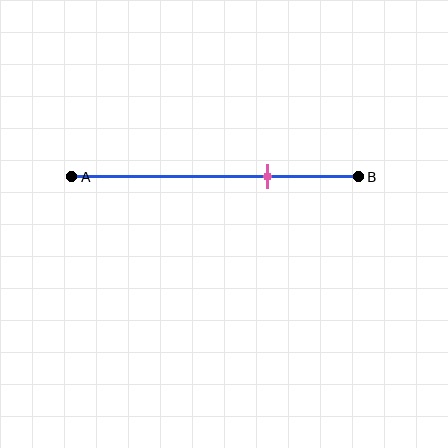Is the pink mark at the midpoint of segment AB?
No, the mark is at about 70% from A, not at the 50% midpoint.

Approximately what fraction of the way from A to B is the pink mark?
The pink mark is approximately 70% of the way from A to B.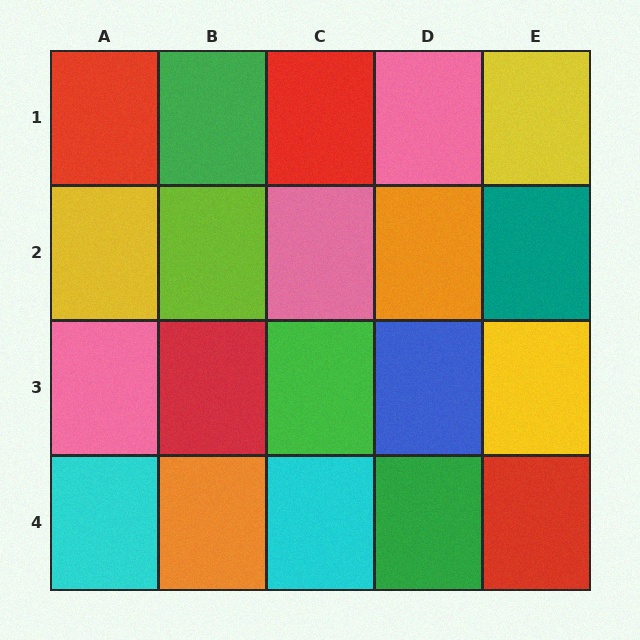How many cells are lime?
1 cell is lime.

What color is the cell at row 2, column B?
Lime.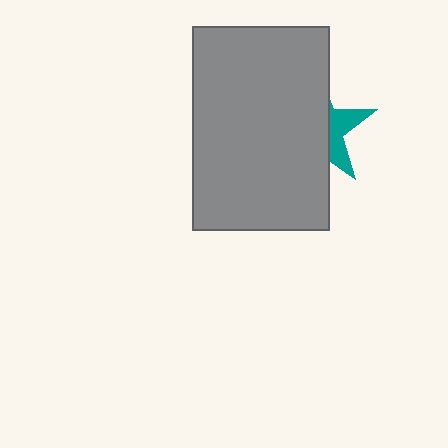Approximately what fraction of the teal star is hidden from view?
Roughly 68% of the teal star is hidden behind the gray rectangle.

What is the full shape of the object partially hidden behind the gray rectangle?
The partially hidden object is a teal star.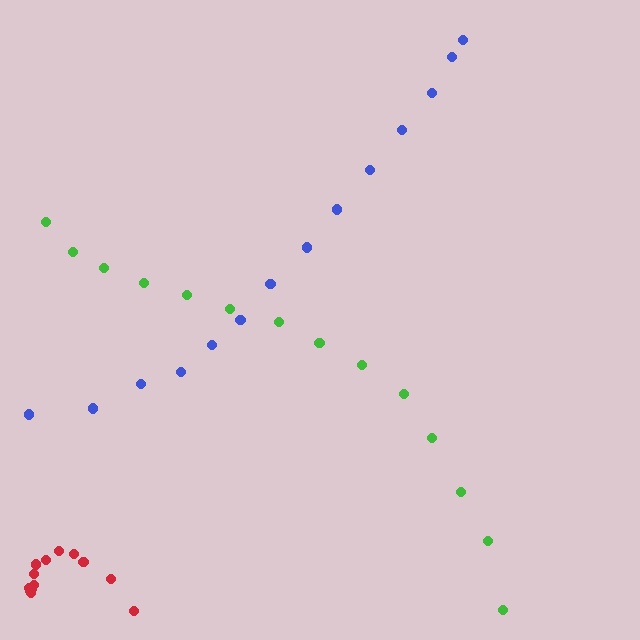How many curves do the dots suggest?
There are 3 distinct paths.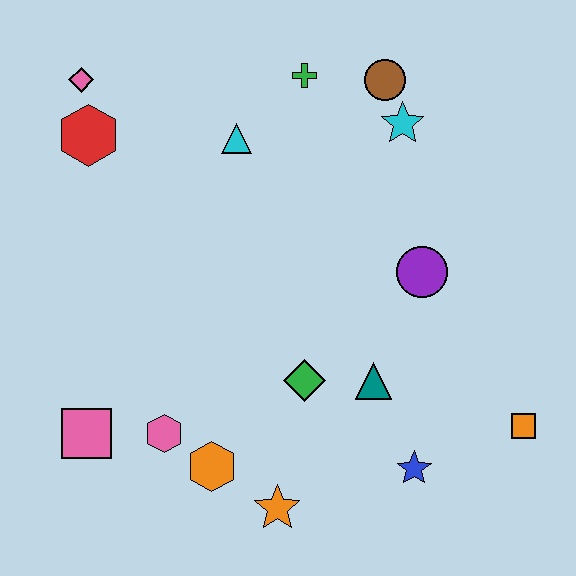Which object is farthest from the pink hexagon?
The brown circle is farthest from the pink hexagon.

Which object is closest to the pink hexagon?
The orange hexagon is closest to the pink hexagon.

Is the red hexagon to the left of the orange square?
Yes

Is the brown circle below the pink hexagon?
No